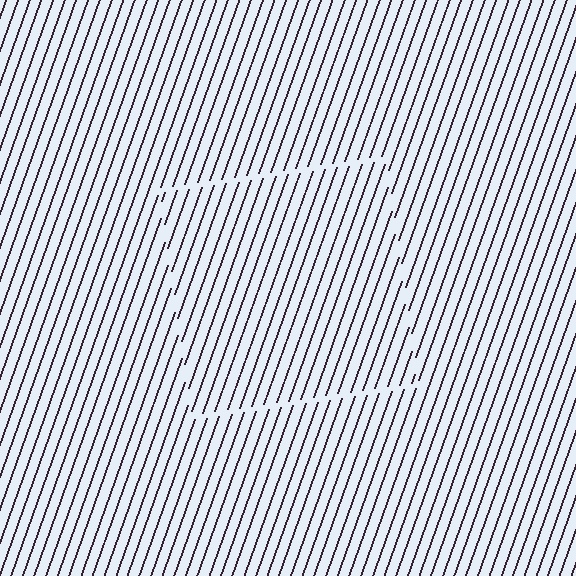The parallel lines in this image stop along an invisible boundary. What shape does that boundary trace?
An illusory square. The interior of the shape contains the same grating, shifted by half a period — the contour is defined by the phase discontinuity where line-ends from the inner and outer gratings abut.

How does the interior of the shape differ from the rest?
The interior of the shape contains the same grating, shifted by half a period — the contour is defined by the phase discontinuity where line-ends from the inner and outer gratings abut.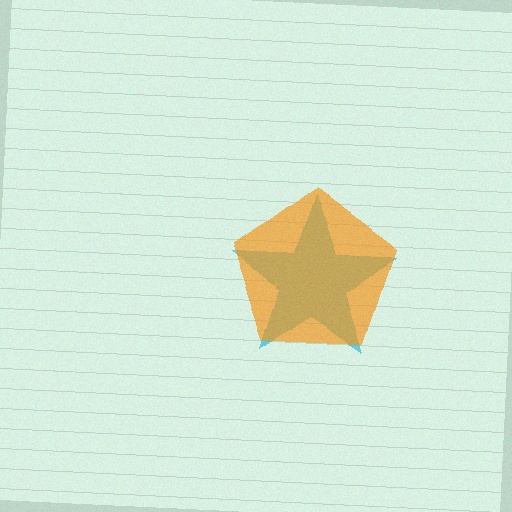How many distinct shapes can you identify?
There are 2 distinct shapes: a cyan star, an orange pentagon.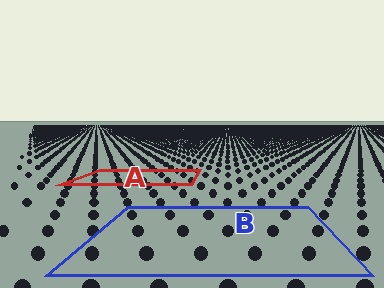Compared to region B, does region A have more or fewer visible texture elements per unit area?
Region A has more texture elements per unit area — they are packed more densely because it is farther away.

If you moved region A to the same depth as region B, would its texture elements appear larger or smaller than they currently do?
They would appear larger. At a closer depth, the same texture elements are projected at a bigger on-screen size.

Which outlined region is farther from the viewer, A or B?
Region A is farther from the viewer — the texture elements inside it appear smaller and more densely packed.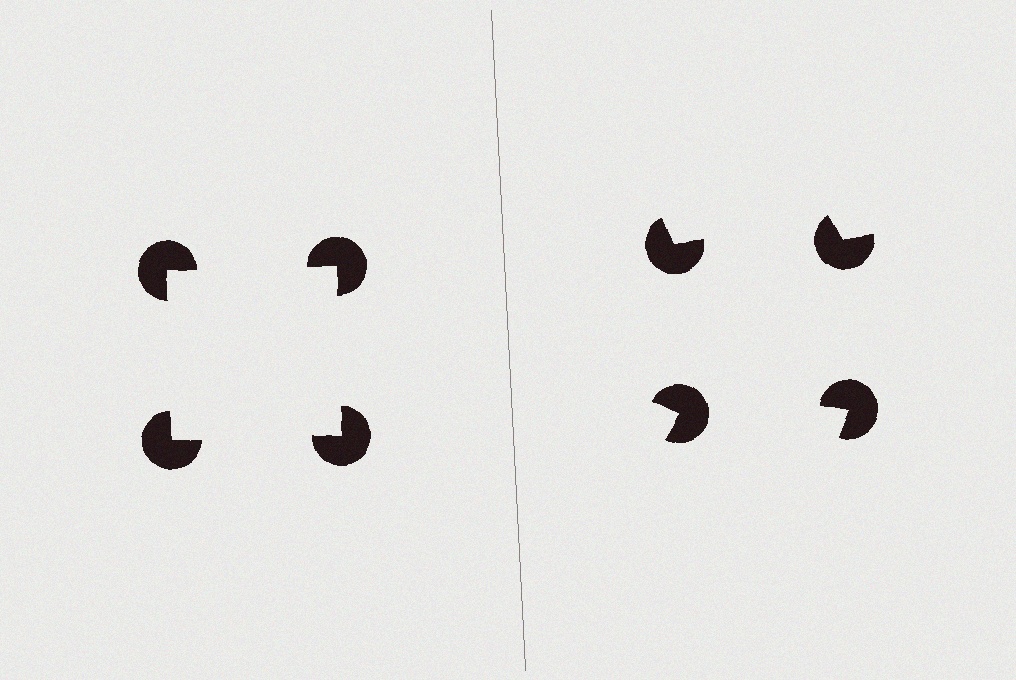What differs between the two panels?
The pac-man discs are positioned identically on both sides; only the wedge orientations differ. On the left they align to a square; on the right they are misaligned.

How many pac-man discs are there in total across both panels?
8 — 4 on each side.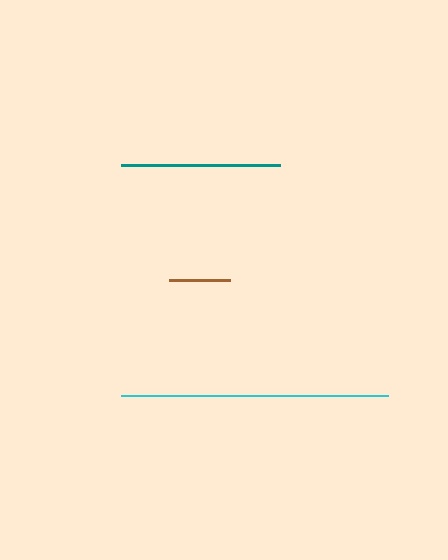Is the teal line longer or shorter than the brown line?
The teal line is longer than the brown line.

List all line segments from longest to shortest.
From longest to shortest: cyan, teal, brown.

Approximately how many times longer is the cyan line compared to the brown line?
The cyan line is approximately 4.3 times the length of the brown line.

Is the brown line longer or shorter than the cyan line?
The cyan line is longer than the brown line.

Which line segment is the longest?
The cyan line is the longest at approximately 266 pixels.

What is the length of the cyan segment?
The cyan segment is approximately 266 pixels long.